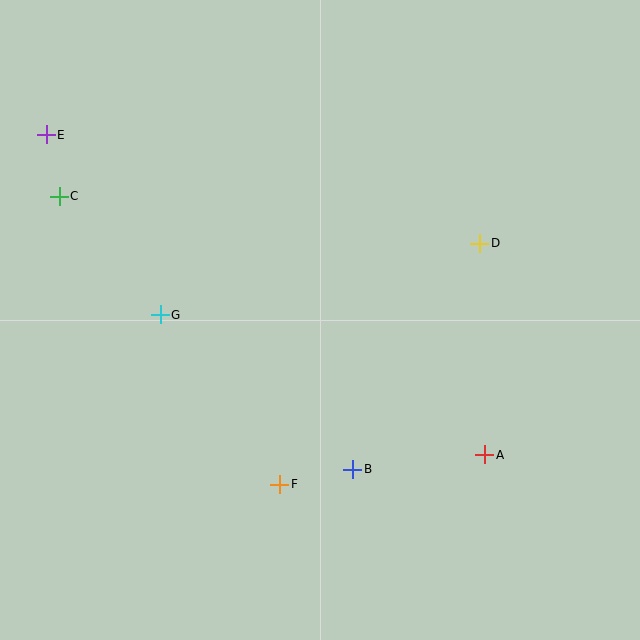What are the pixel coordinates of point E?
Point E is at (46, 135).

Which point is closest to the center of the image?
Point B at (353, 469) is closest to the center.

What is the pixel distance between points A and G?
The distance between A and G is 354 pixels.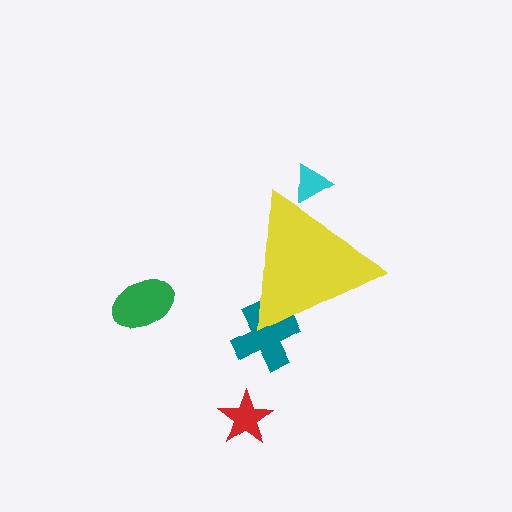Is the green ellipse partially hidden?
No, the green ellipse is fully visible.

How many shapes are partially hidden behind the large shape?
2 shapes are partially hidden.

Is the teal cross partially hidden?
Yes, the teal cross is partially hidden behind the yellow triangle.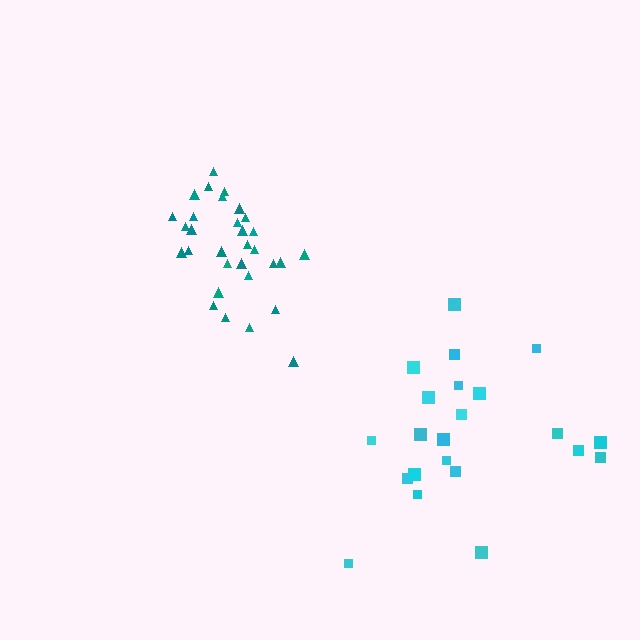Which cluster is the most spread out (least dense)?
Cyan.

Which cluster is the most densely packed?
Teal.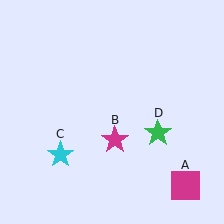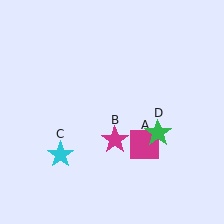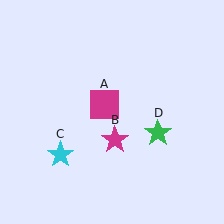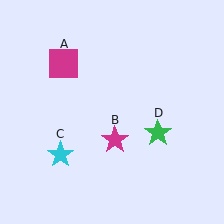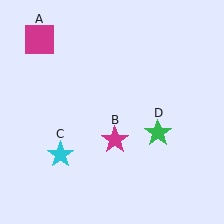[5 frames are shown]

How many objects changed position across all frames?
1 object changed position: magenta square (object A).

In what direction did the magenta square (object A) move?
The magenta square (object A) moved up and to the left.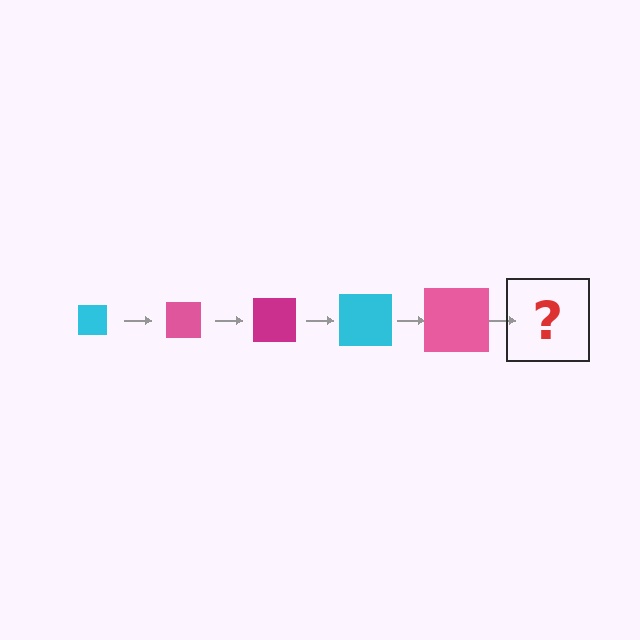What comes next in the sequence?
The next element should be a magenta square, larger than the previous one.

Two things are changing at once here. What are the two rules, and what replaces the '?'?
The two rules are that the square grows larger each step and the color cycles through cyan, pink, and magenta. The '?' should be a magenta square, larger than the previous one.